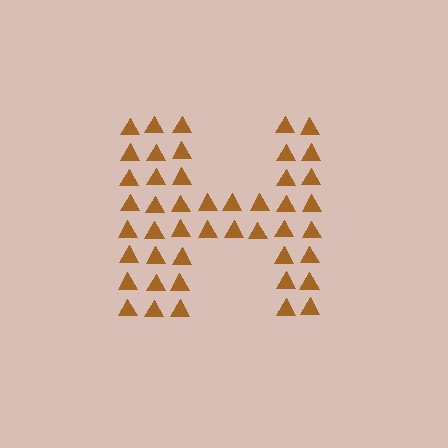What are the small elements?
The small elements are triangles.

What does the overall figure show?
The overall figure shows the letter H.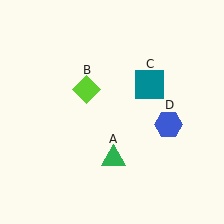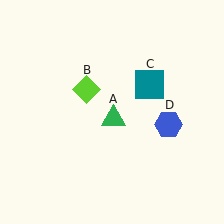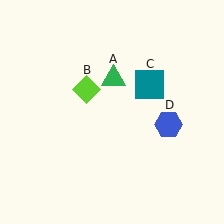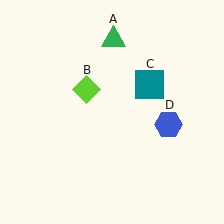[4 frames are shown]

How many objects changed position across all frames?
1 object changed position: green triangle (object A).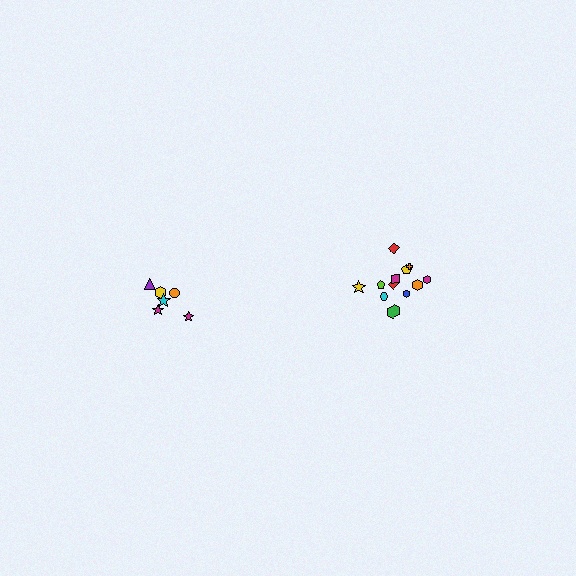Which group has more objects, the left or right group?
The right group.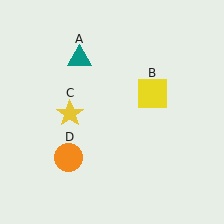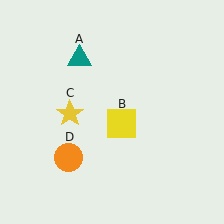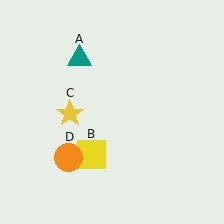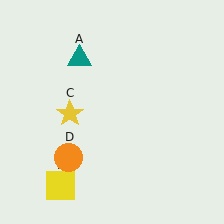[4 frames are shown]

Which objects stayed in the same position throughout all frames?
Teal triangle (object A) and yellow star (object C) and orange circle (object D) remained stationary.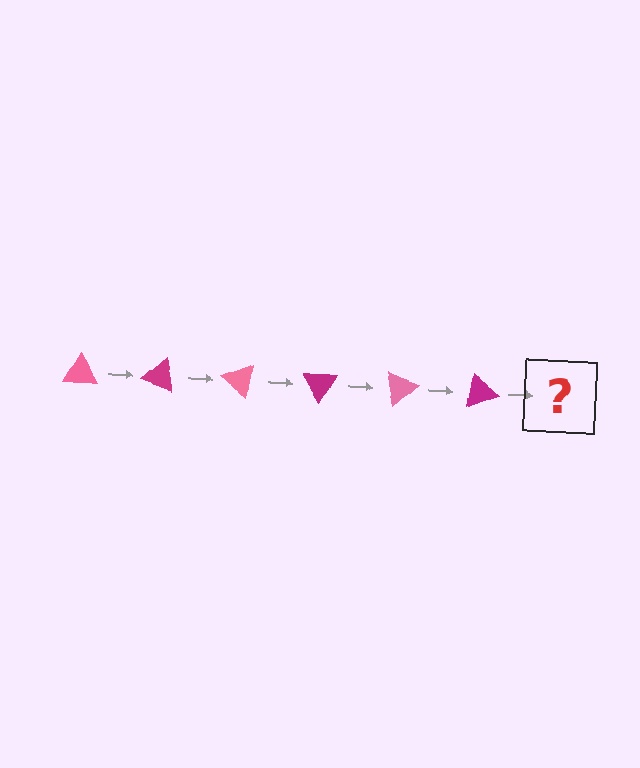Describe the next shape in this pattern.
It should be a pink triangle, rotated 120 degrees from the start.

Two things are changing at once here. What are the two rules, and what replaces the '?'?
The two rules are that it rotates 20 degrees each step and the color cycles through pink and magenta. The '?' should be a pink triangle, rotated 120 degrees from the start.